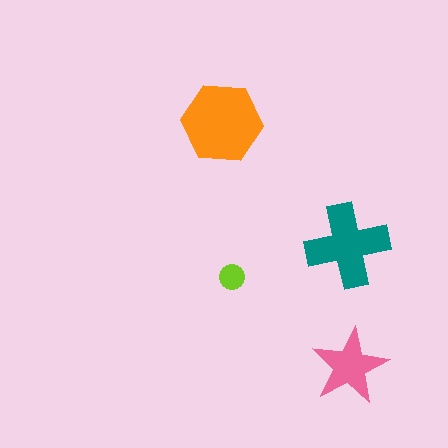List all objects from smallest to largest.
The lime circle, the pink star, the teal cross, the orange hexagon.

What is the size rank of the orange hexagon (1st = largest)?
1st.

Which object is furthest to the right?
The pink star is rightmost.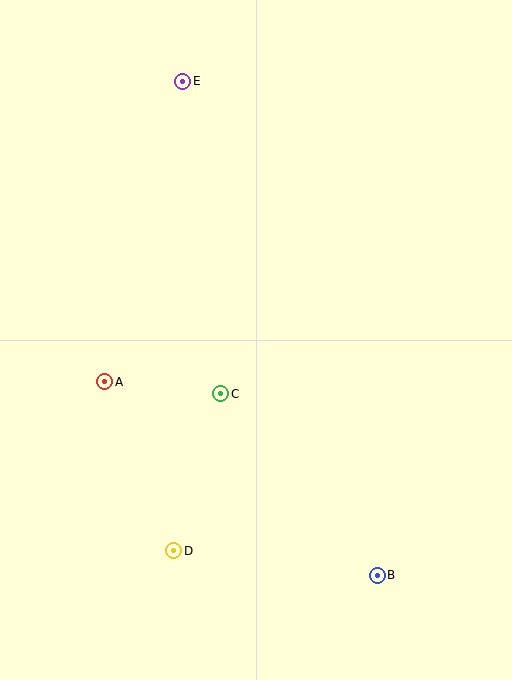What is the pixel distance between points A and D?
The distance between A and D is 183 pixels.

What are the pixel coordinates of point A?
Point A is at (105, 382).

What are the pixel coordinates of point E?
Point E is at (183, 81).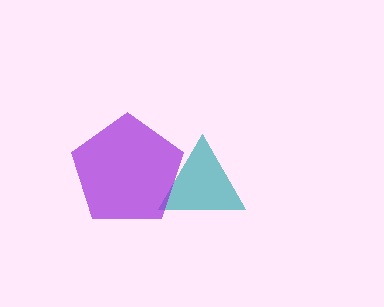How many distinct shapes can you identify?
There are 2 distinct shapes: a teal triangle, a purple pentagon.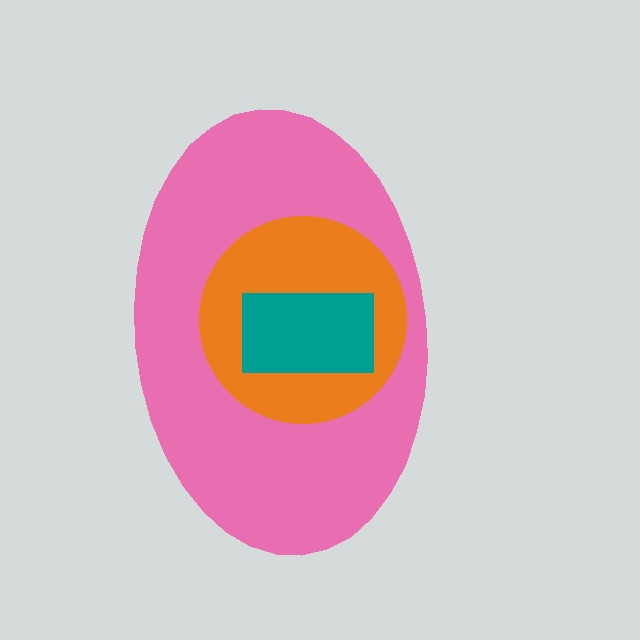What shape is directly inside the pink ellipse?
The orange circle.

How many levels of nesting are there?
3.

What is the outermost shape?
The pink ellipse.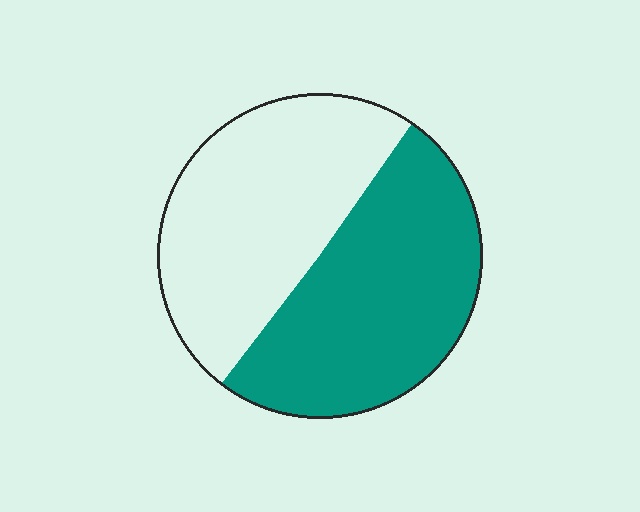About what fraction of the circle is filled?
About one half (1/2).